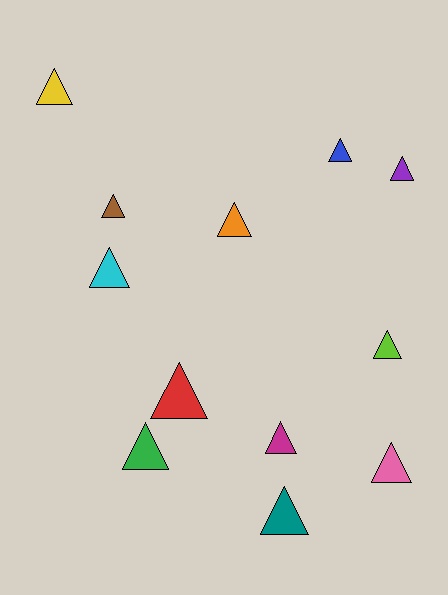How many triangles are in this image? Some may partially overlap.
There are 12 triangles.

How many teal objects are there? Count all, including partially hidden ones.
There is 1 teal object.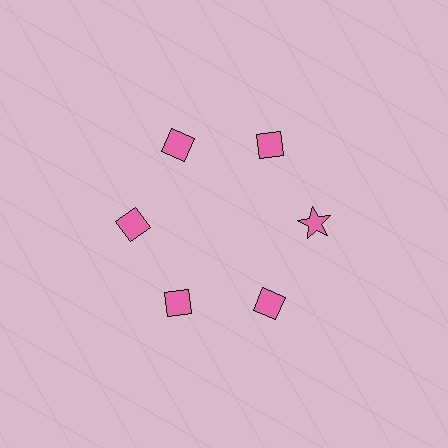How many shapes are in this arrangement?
There are 6 shapes arranged in a ring pattern.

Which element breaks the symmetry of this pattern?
The pink star at roughly the 3 o'clock position breaks the symmetry. All other shapes are pink diamonds.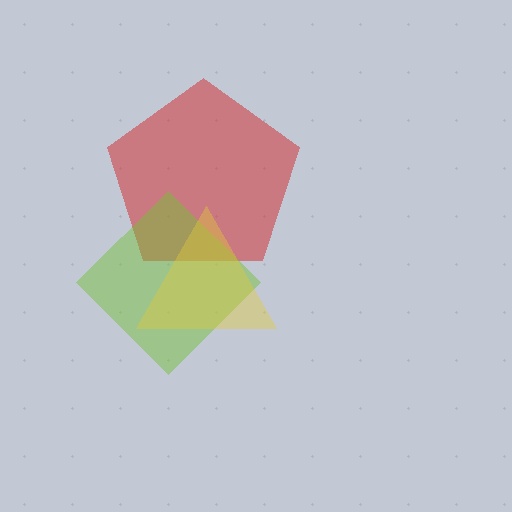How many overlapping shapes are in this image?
There are 3 overlapping shapes in the image.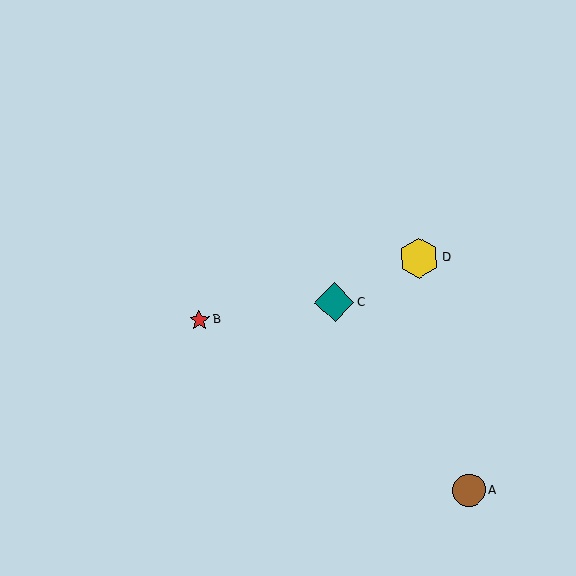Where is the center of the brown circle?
The center of the brown circle is at (469, 490).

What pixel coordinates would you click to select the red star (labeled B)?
Click at (199, 320) to select the red star B.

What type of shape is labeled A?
Shape A is a brown circle.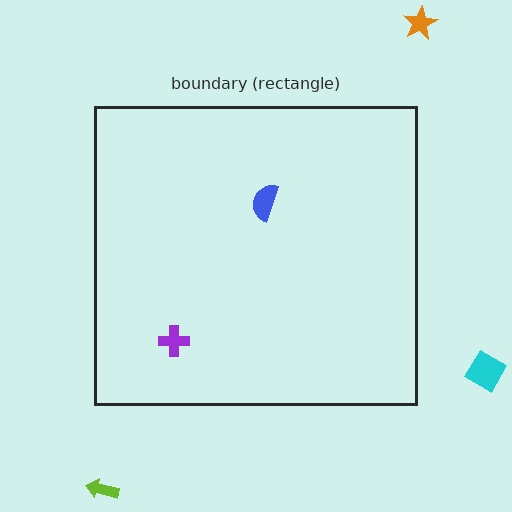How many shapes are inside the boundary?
2 inside, 3 outside.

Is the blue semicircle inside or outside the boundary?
Inside.